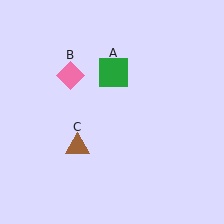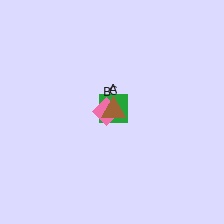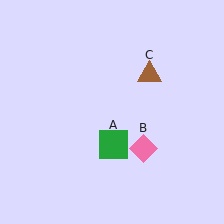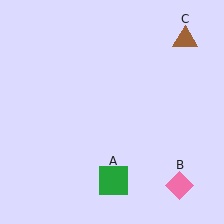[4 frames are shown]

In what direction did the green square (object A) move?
The green square (object A) moved down.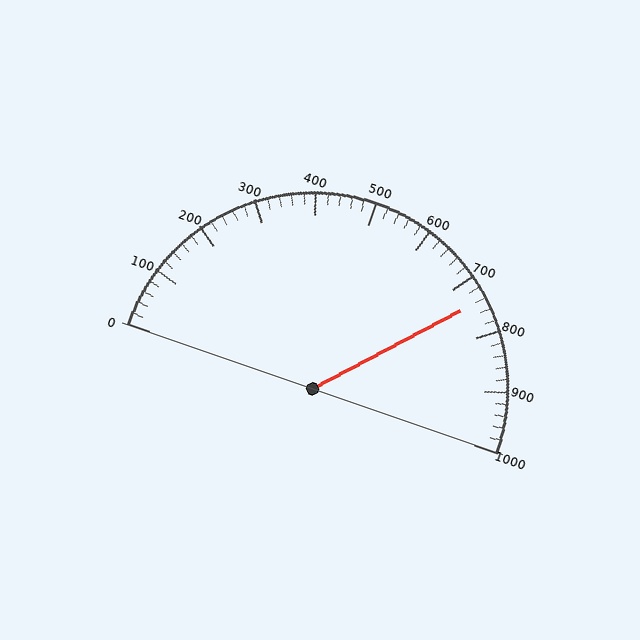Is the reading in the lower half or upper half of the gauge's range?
The reading is in the upper half of the range (0 to 1000).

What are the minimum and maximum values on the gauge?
The gauge ranges from 0 to 1000.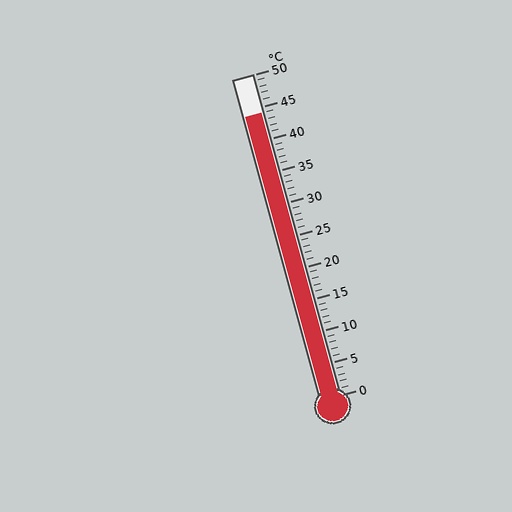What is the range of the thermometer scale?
The thermometer scale ranges from 0°C to 50°C.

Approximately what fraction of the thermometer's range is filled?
The thermometer is filled to approximately 90% of its range.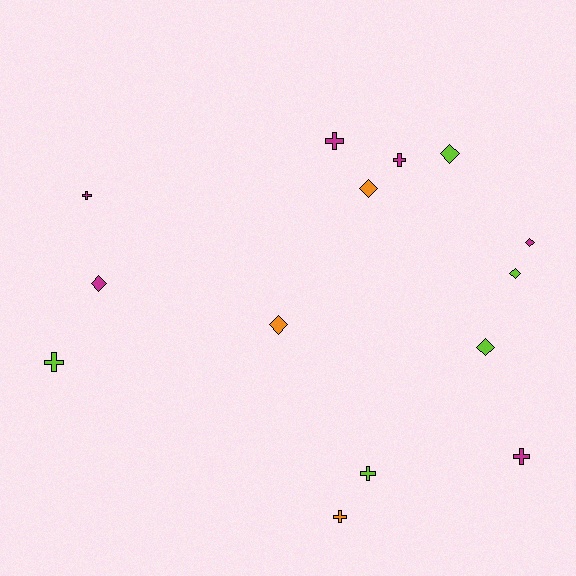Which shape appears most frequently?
Diamond, with 7 objects.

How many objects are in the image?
There are 14 objects.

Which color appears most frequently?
Magenta, with 6 objects.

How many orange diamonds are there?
There are 2 orange diamonds.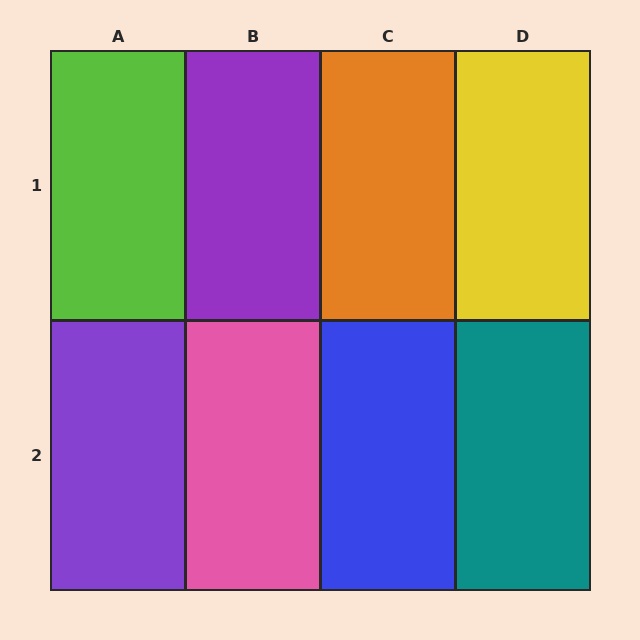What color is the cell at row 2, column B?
Pink.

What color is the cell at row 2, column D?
Teal.